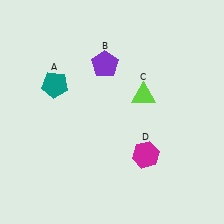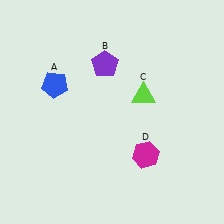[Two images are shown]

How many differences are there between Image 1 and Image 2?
There is 1 difference between the two images.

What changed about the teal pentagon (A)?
In Image 1, A is teal. In Image 2, it changed to blue.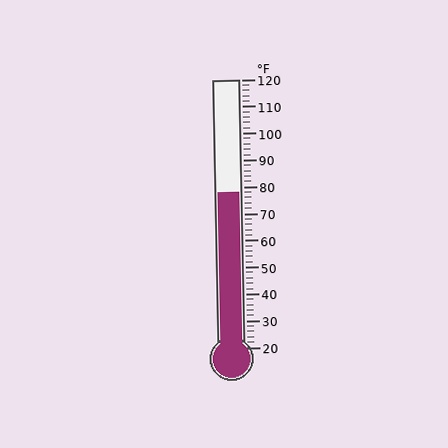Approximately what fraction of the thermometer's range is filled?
The thermometer is filled to approximately 60% of its range.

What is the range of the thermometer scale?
The thermometer scale ranges from 20°F to 120°F.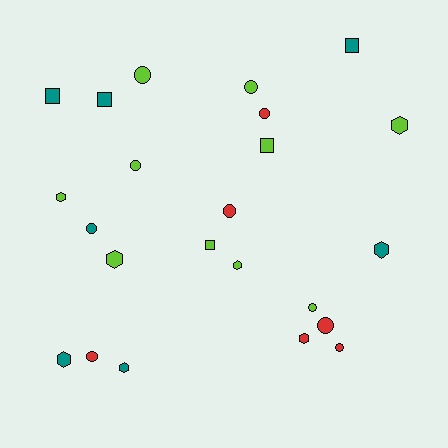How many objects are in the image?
There are 23 objects.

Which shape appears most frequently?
Circle, with 10 objects.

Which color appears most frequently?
Lime, with 10 objects.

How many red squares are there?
There are no red squares.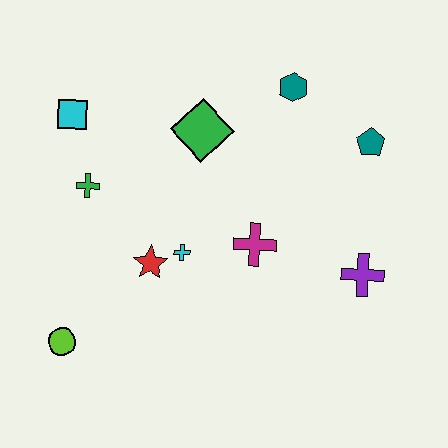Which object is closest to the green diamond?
The teal hexagon is closest to the green diamond.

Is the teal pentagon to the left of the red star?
No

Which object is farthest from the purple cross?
The cyan square is farthest from the purple cross.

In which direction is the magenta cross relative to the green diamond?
The magenta cross is below the green diamond.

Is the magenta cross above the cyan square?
No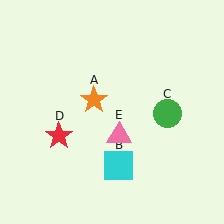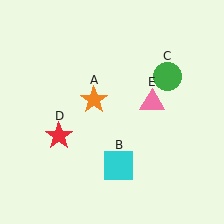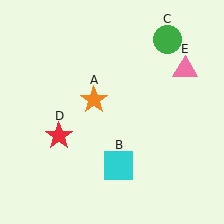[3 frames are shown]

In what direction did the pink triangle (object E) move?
The pink triangle (object E) moved up and to the right.